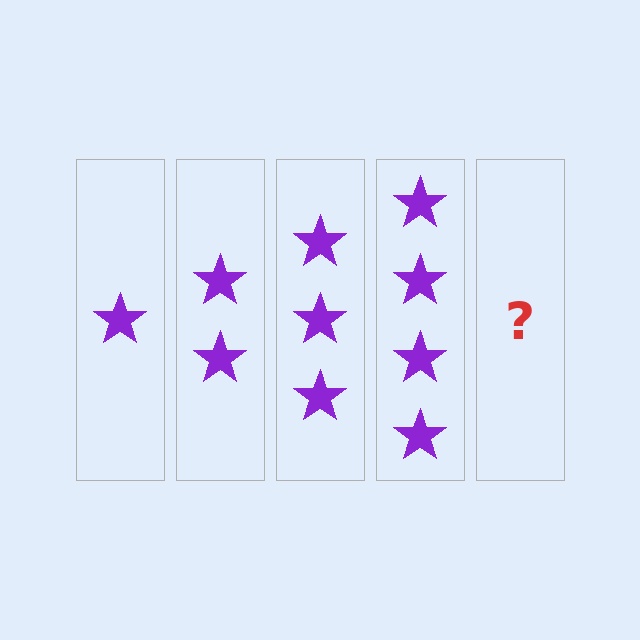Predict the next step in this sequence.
The next step is 5 stars.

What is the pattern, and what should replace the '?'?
The pattern is that each step adds one more star. The '?' should be 5 stars.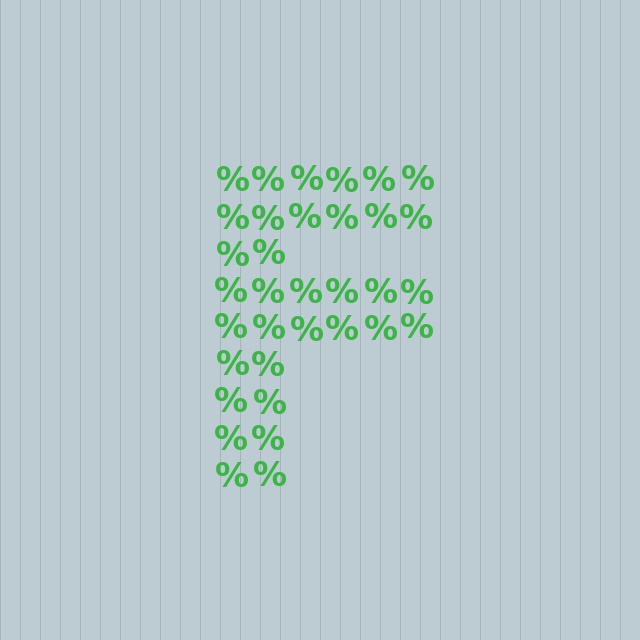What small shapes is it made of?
It is made of small percent signs.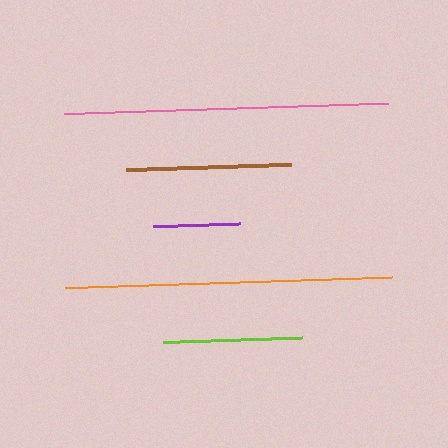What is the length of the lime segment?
The lime segment is approximately 140 pixels long.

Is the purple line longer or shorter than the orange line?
The orange line is longer than the purple line.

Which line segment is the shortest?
The purple line is the shortest at approximately 87 pixels.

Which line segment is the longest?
The orange line is the longest at approximately 327 pixels.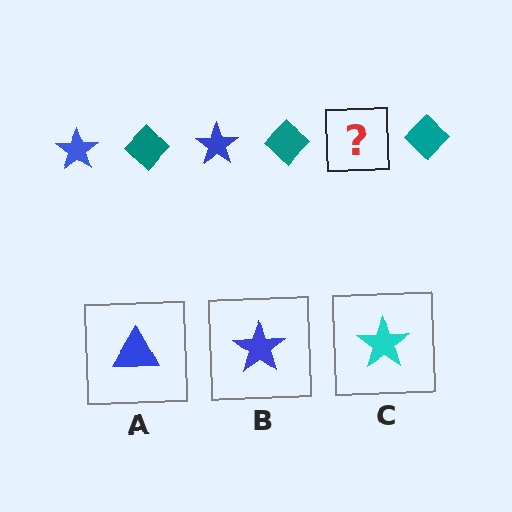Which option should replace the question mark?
Option B.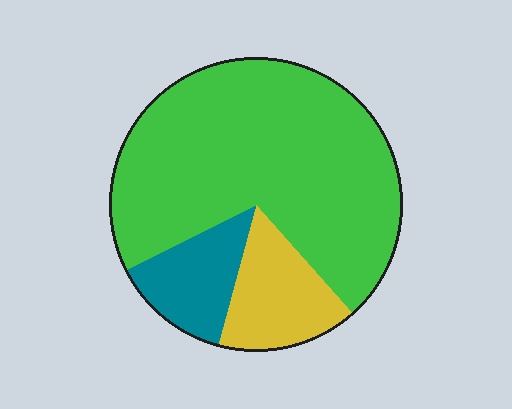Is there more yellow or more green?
Green.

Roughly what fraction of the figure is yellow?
Yellow covers 16% of the figure.